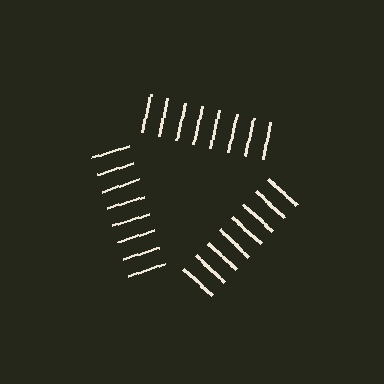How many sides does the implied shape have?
3 sides — the line-ends trace a triangle.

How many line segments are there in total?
24 — 8 along each of the 3 edges.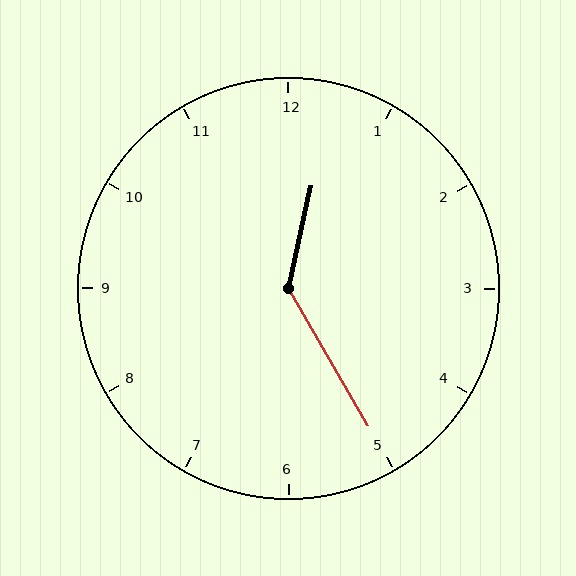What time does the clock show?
12:25.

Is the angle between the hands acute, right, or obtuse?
It is obtuse.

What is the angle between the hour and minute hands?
Approximately 138 degrees.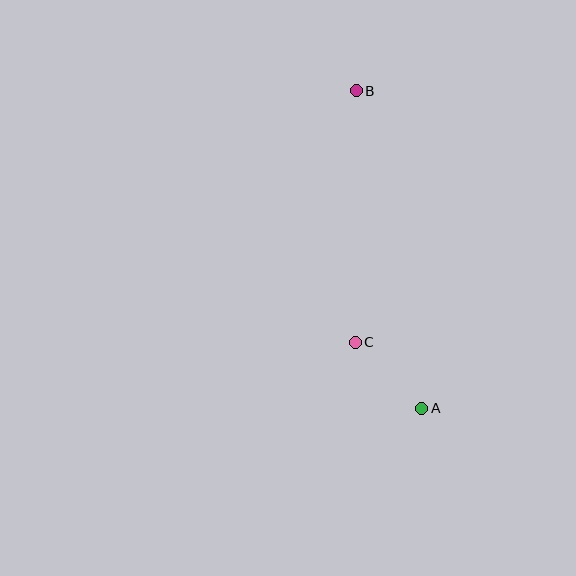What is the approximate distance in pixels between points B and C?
The distance between B and C is approximately 252 pixels.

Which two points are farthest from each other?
Points A and B are farthest from each other.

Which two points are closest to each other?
Points A and C are closest to each other.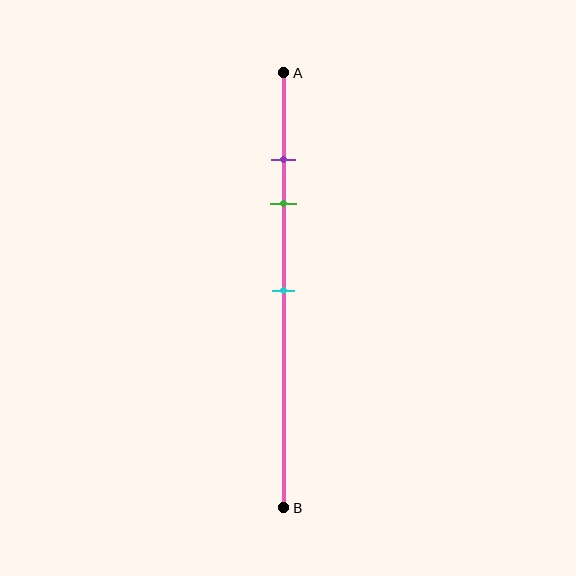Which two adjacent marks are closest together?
The purple and green marks are the closest adjacent pair.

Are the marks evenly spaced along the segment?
No, the marks are not evenly spaced.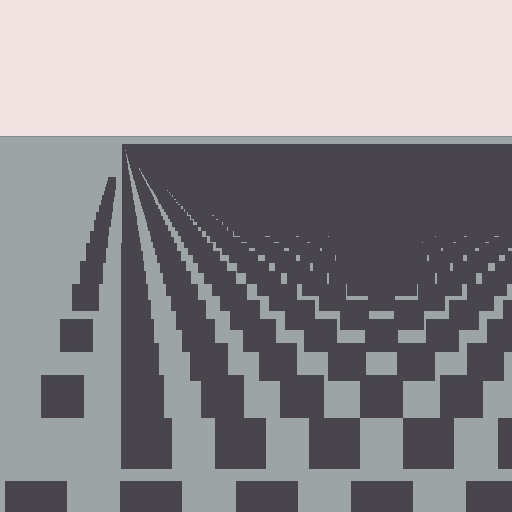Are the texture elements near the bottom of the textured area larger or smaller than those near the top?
Larger. Near the bottom, elements are closer to the viewer and appear at a bigger on-screen size.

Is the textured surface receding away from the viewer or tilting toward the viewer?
The surface is receding away from the viewer. Texture elements get smaller and denser toward the top.